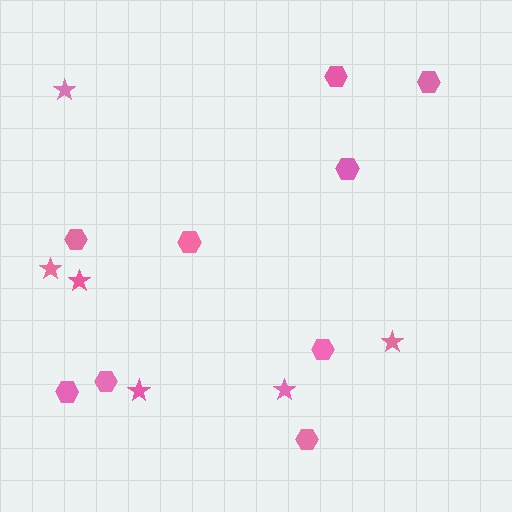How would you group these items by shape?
There are 2 groups: one group of stars (6) and one group of hexagons (9).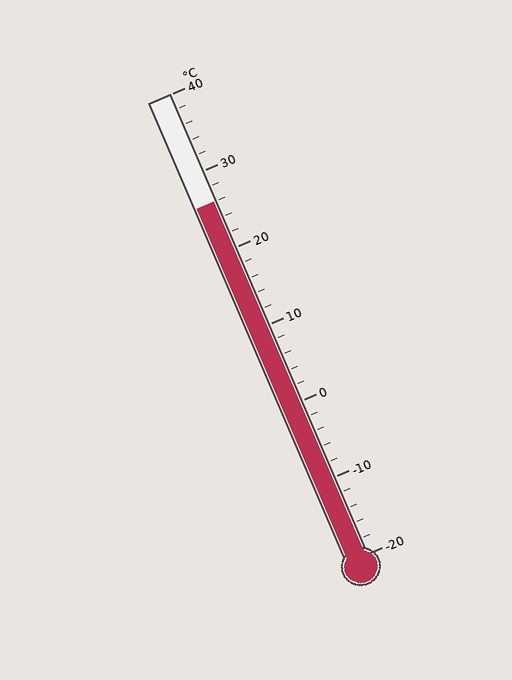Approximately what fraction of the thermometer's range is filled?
The thermometer is filled to approximately 75% of its range.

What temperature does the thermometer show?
The thermometer shows approximately 26°C.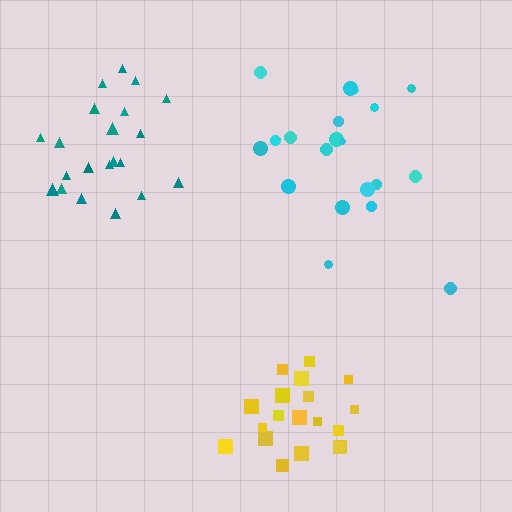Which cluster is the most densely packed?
Yellow.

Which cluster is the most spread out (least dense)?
Cyan.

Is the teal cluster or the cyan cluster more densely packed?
Teal.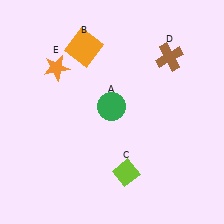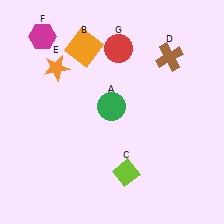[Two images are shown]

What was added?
A magenta hexagon (F), a red circle (G) were added in Image 2.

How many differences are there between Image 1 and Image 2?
There are 2 differences between the two images.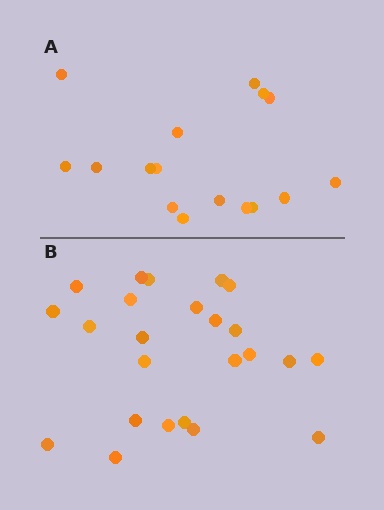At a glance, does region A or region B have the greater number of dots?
Region B (the bottom region) has more dots.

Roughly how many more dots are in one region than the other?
Region B has roughly 8 or so more dots than region A.